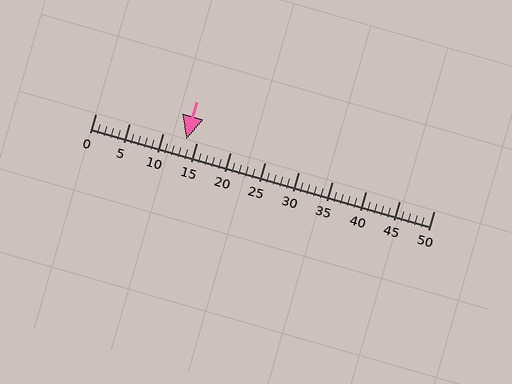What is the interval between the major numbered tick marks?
The major tick marks are spaced 5 units apart.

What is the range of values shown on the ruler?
The ruler shows values from 0 to 50.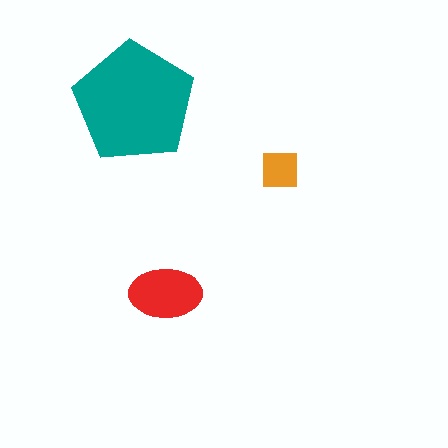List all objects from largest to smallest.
The teal pentagon, the red ellipse, the orange square.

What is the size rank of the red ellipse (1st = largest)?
2nd.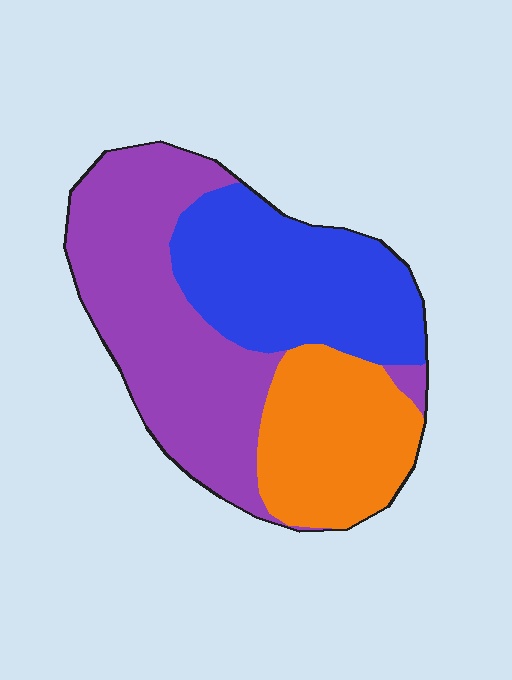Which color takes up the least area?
Orange, at roughly 25%.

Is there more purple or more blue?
Purple.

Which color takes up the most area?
Purple, at roughly 45%.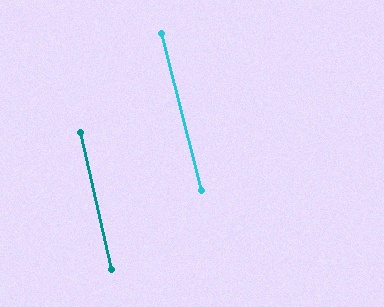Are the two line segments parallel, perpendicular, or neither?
Parallel — their directions differ by only 1.4°.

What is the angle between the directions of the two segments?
Approximately 1 degree.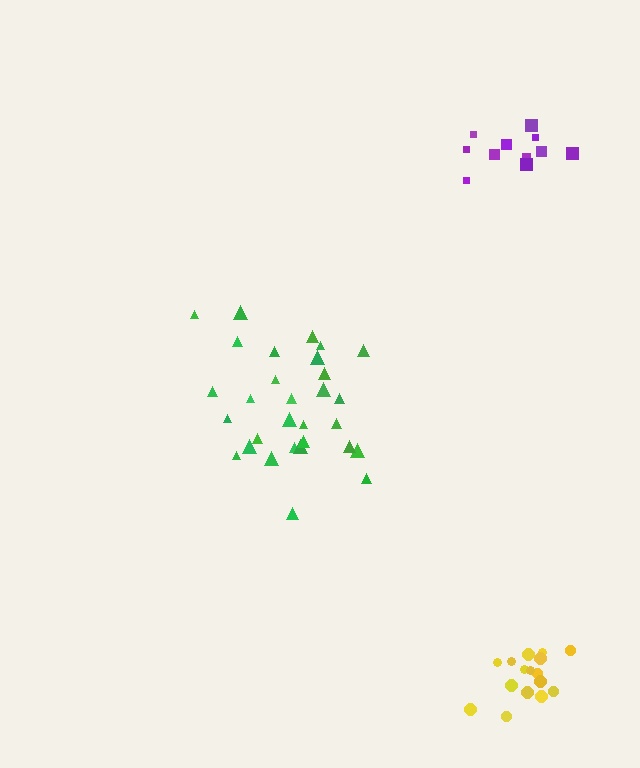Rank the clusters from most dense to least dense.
yellow, green, purple.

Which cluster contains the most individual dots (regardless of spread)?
Green (30).